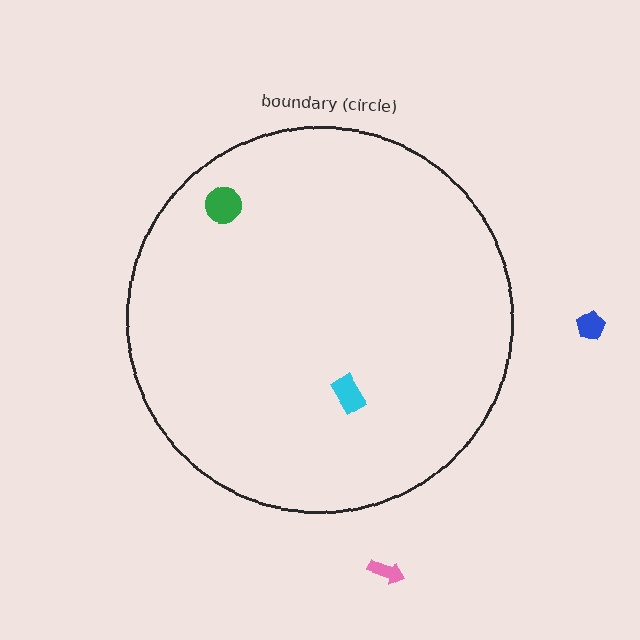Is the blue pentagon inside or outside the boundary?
Outside.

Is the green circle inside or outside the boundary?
Inside.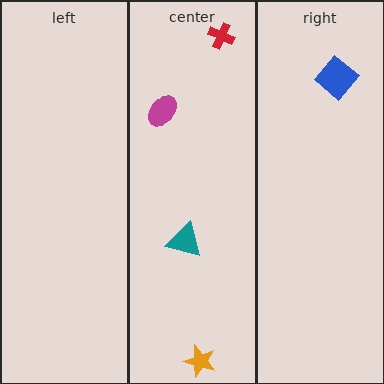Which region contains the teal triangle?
The center region.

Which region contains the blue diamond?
The right region.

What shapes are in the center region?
The teal triangle, the red cross, the magenta ellipse, the orange star.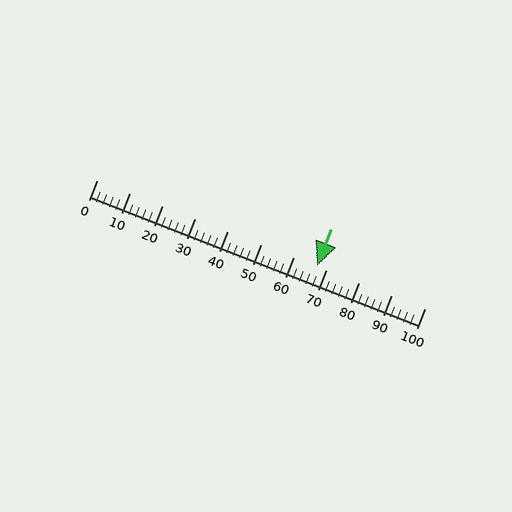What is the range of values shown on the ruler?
The ruler shows values from 0 to 100.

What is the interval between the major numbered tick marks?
The major tick marks are spaced 10 units apart.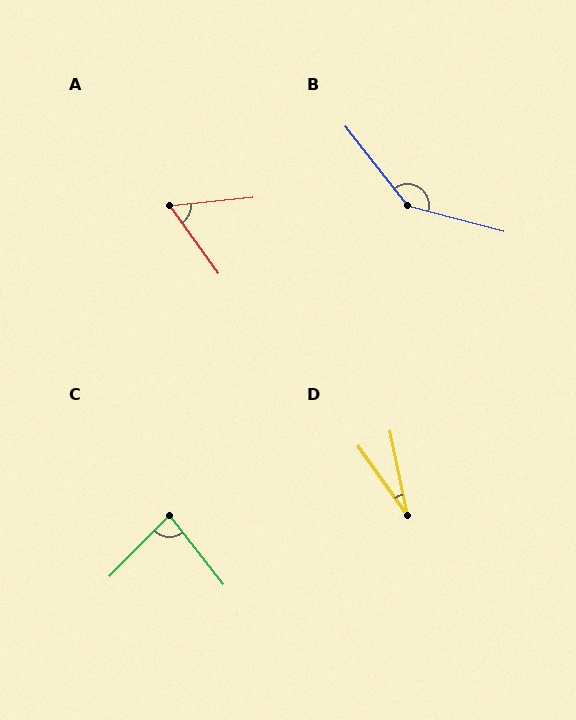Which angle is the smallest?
D, at approximately 24 degrees.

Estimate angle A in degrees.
Approximately 60 degrees.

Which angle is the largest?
B, at approximately 143 degrees.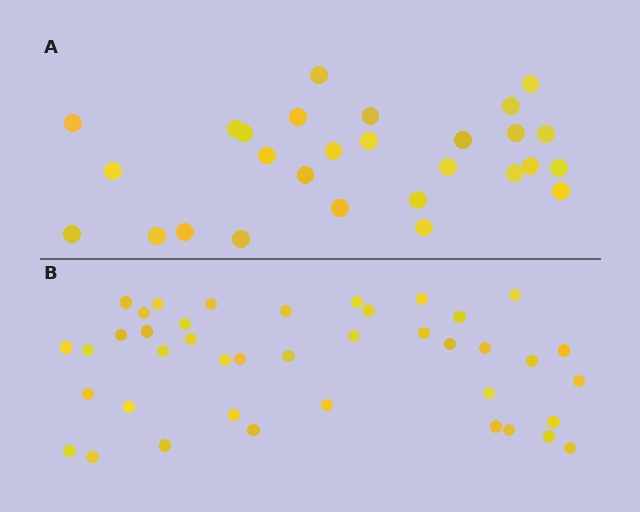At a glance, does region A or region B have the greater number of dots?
Region B (the bottom region) has more dots.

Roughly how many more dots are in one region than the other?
Region B has approximately 15 more dots than region A.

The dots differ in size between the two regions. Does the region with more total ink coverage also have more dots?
No. Region A has more total ink coverage because its dots are larger, but region B actually contains more individual dots. Total area can be misleading — the number of items is what matters here.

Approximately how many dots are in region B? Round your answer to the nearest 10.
About 40 dots. (The exact count is 41, which rounds to 40.)